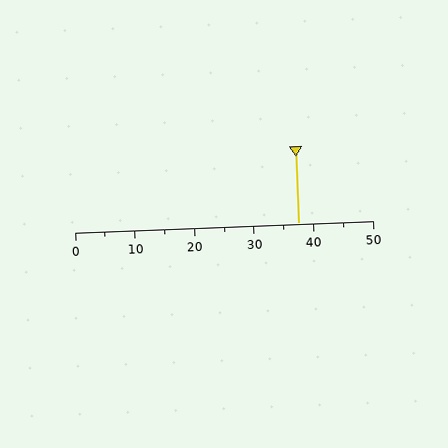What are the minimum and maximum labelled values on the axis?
The axis runs from 0 to 50.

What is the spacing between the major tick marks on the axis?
The major ticks are spaced 10 apart.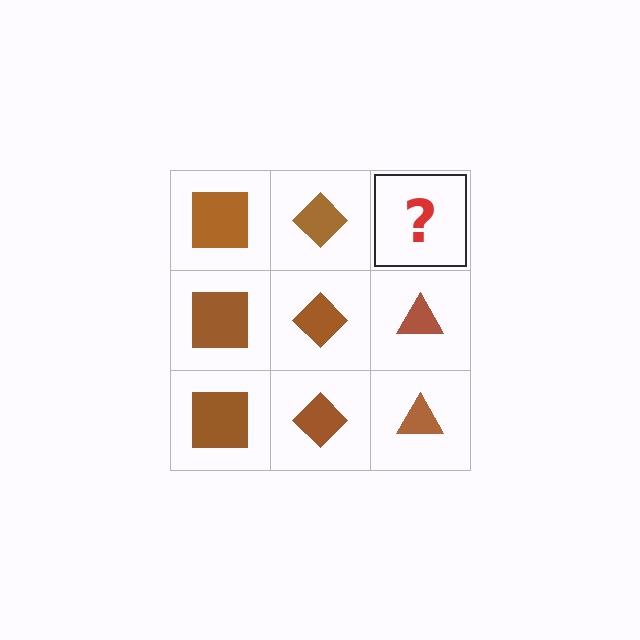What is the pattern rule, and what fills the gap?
The rule is that each column has a consistent shape. The gap should be filled with a brown triangle.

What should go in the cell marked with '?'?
The missing cell should contain a brown triangle.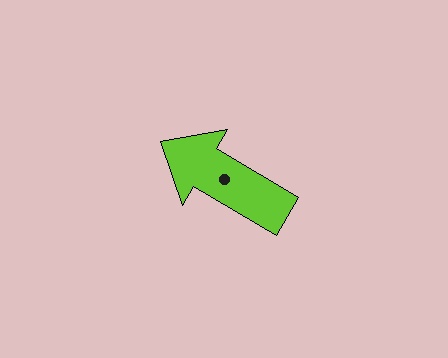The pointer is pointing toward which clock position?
Roughly 10 o'clock.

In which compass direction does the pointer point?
Northwest.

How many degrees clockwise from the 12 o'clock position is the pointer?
Approximately 300 degrees.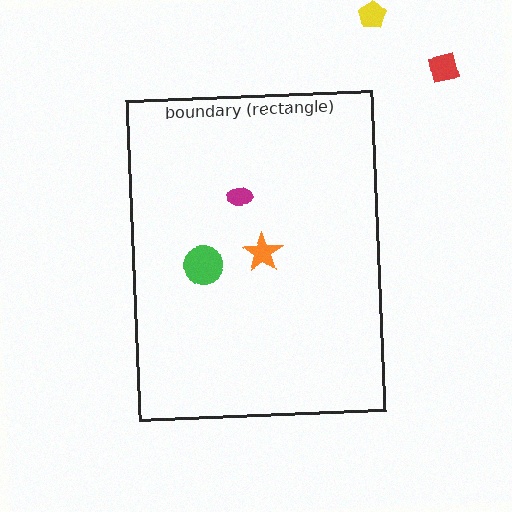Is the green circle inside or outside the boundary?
Inside.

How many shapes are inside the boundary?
3 inside, 2 outside.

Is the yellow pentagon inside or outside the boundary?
Outside.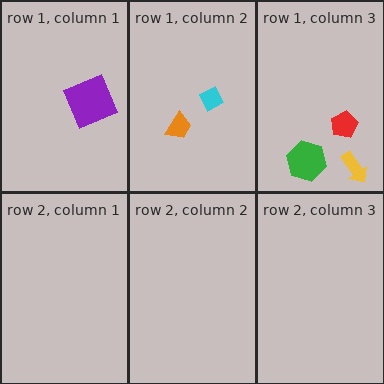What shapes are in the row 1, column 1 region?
The purple square.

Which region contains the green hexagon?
The row 1, column 3 region.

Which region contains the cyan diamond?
The row 1, column 2 region.